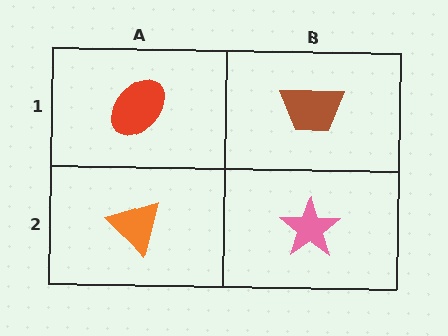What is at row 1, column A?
A red ellipse.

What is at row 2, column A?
An orange triangle.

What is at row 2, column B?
A pink star.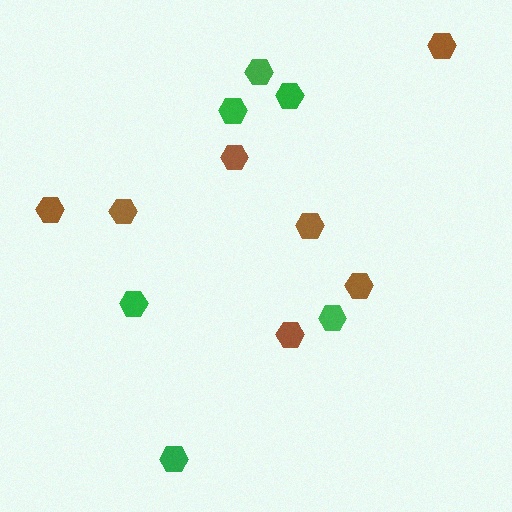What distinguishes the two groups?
There are 2 groups: one group of brown hexagons (7) and one group of green hexagons (6).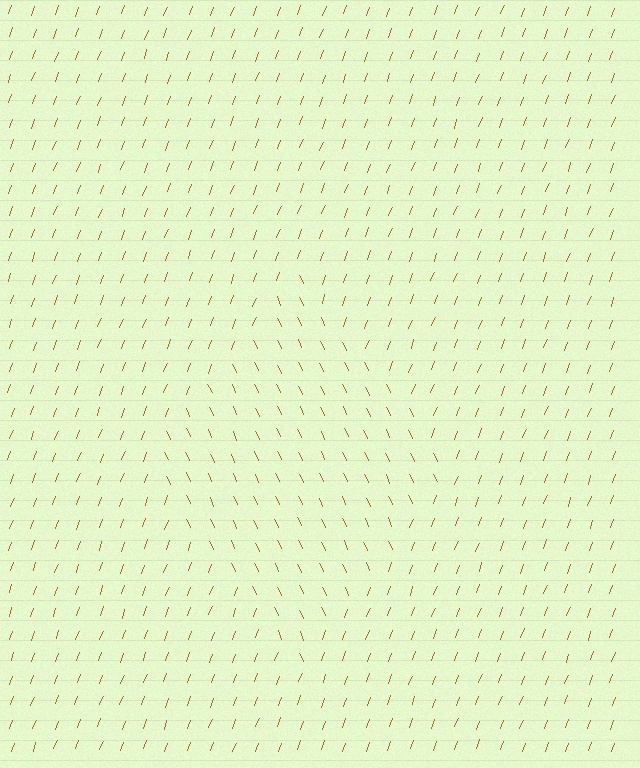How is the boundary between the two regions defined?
The boundary is defined purely by a change in line orientation (approximately 45 degrees difference). All lines are the same color and thickness.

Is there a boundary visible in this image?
Yes, there is a texture boundary formed by a change in line orientation.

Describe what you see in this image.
The image is filled with small brown line segments. A diamond region in the image has lines oriented differently from the surrounding lines, creating a visible texture boundary.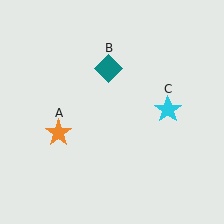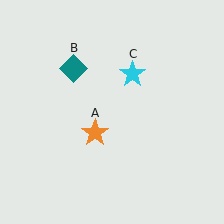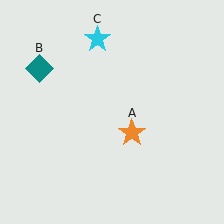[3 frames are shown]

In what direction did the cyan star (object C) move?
The cyan star (object C) moved up and to the left.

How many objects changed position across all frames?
3 objects changed position: orange star (object A), teal diamond (object B), cyan star (object C).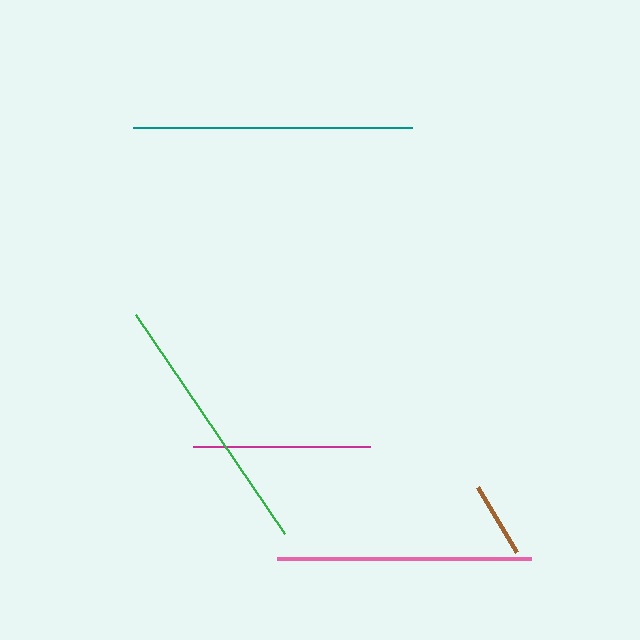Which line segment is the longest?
The teal line is the longest at approximately 280 pixels.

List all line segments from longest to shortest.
From longest to shortest: teal, green, pink, magenta, brown.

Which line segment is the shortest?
The brown line is the shortest at approximately 75 pixels.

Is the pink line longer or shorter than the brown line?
The pink line is longer than the brown line.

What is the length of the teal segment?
The teal segment is approximately 280 pixels long.